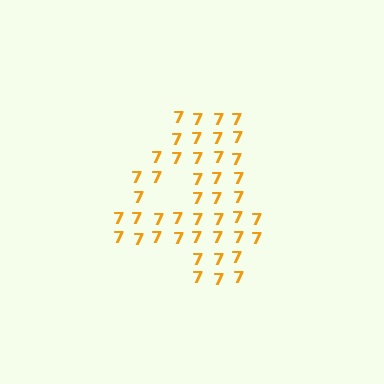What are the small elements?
The small elements are digit 7's.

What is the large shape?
The large shape is the digit 4.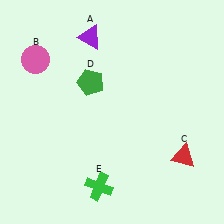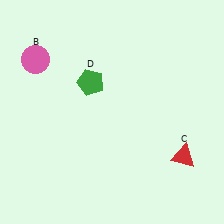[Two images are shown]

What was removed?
The purple triangle (A), the green cross (E) were removed in Image 2.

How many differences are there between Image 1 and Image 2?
There are 2 differences between the two images.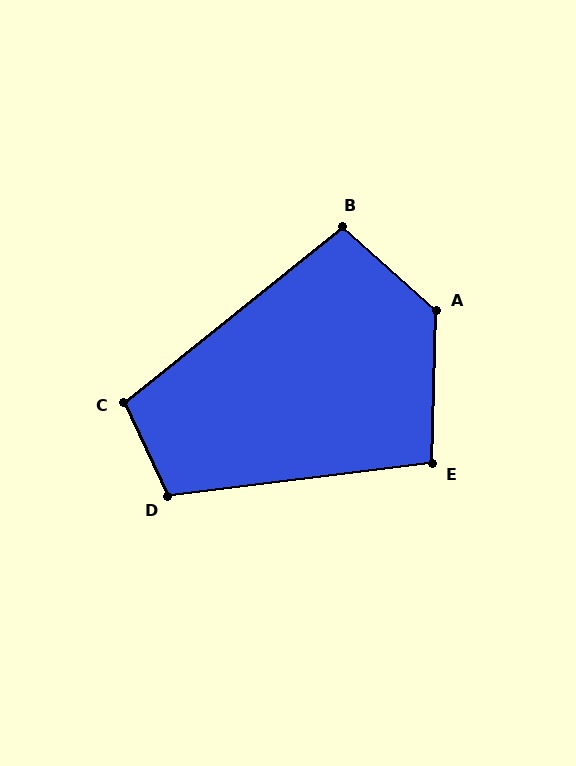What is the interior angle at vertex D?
Approximately 108 degrees (obtuse).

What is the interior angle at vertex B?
Approximately 100 degrees (obtuse).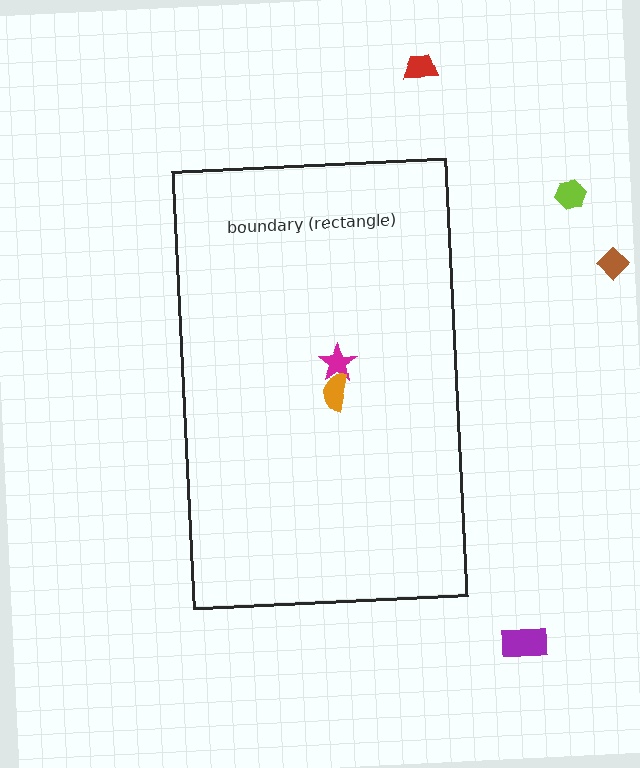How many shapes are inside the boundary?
2 inside, 4 outside.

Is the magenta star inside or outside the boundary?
Inside.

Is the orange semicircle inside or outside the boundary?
Inside.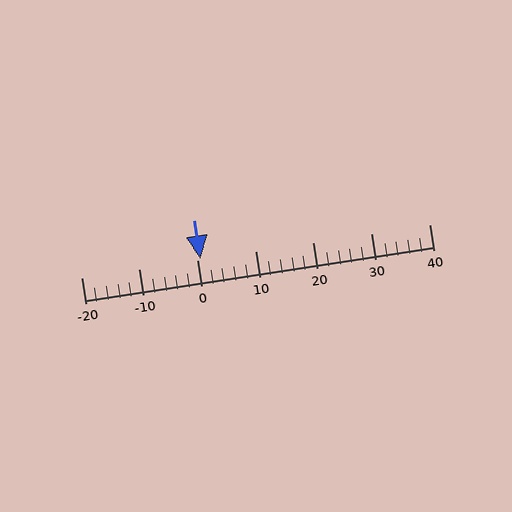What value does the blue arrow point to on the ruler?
The blue arrow points to approximately 0.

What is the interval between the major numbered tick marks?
The major tick marks are spaced 10 units apart.